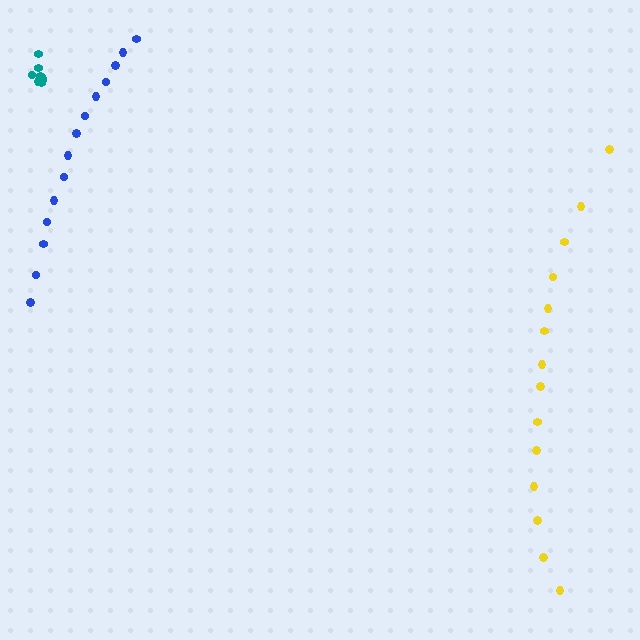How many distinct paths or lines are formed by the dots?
There are 3 distinct paths.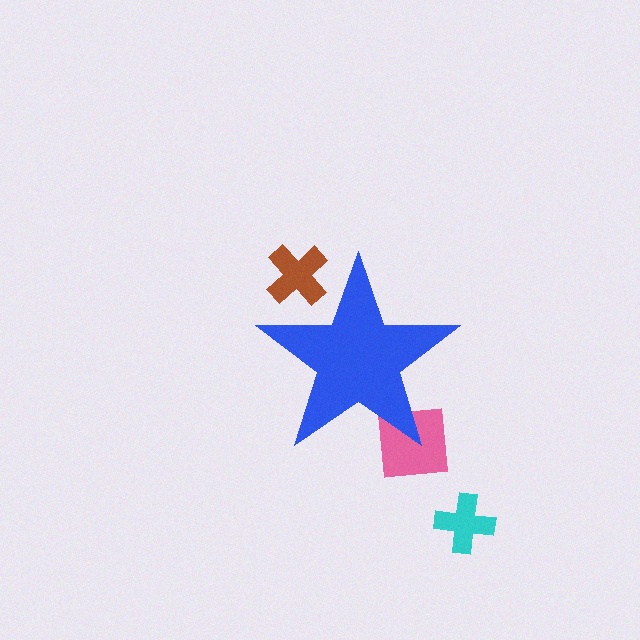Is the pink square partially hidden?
Yes, the pink square is partially hidden behind the blue star.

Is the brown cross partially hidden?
Yes, the brown cross is partially hidden behind the blue star.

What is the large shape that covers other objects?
A blue star.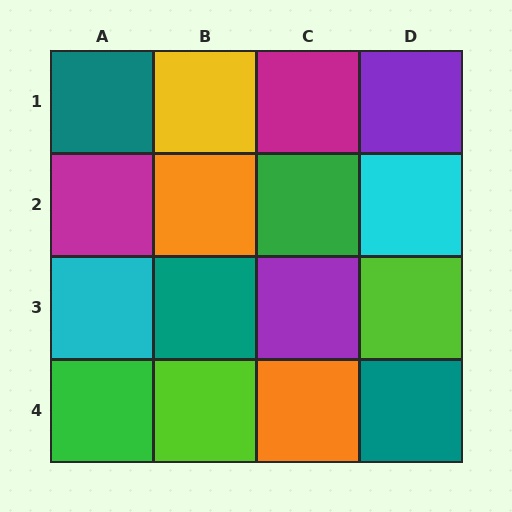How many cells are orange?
2 cells are orange.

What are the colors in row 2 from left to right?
Magenta, orange, green, cyan.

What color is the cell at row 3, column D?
Lime.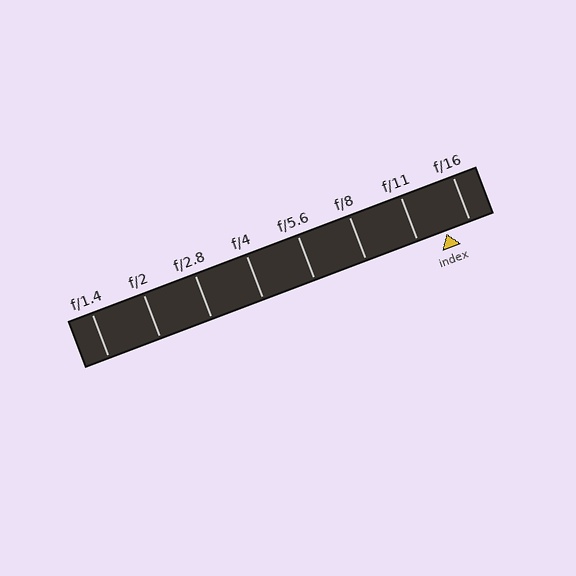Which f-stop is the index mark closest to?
The index mark is closest to f/16.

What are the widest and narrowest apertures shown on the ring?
The widest aperture shown is f/1.4 and the narrowest is f/16.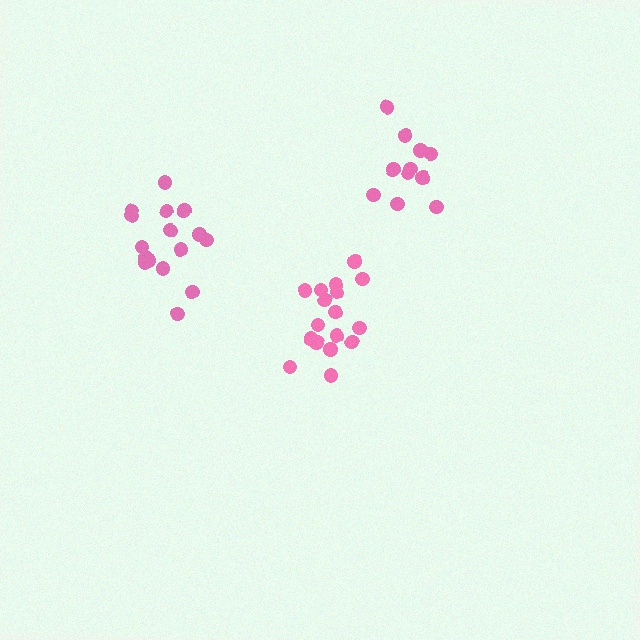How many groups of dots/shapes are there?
There are 3 groups.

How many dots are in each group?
Group 1: 17 dots, Group 2: 16 dots, Group 3: 11 dots (44 total).